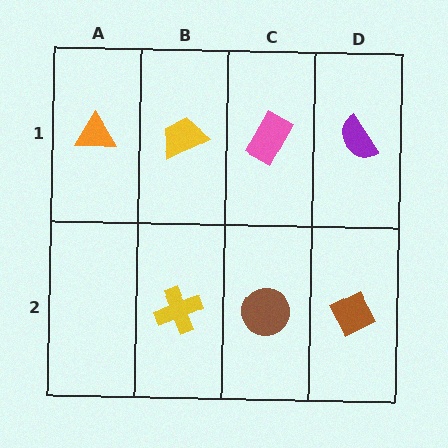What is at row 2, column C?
A brown circle.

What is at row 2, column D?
A brown diamond.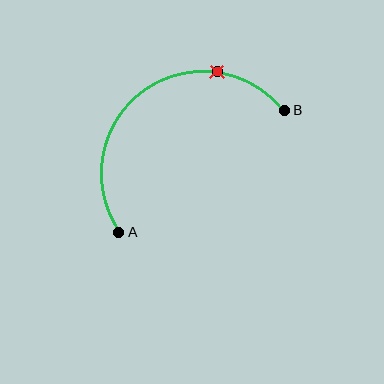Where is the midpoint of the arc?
The arc midpoint is the point on the curve farthest from the straight line joining A and B. It sits above and to the left of that line.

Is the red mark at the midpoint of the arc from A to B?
No. The red mark lies on the arc but is closer to endpoint B. The arc midpoint would be at the point on the curve equidistant along the arc from both A and B.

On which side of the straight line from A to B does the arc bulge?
The arc bulges above and to the left of the straight line connecting A and B.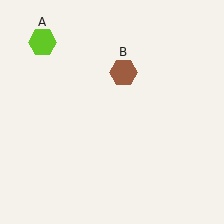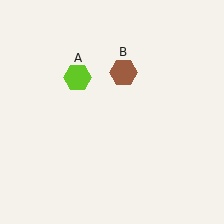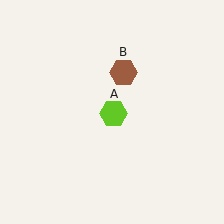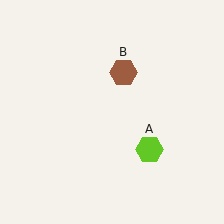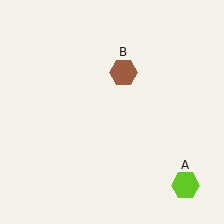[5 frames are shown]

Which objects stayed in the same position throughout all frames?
Brown hexagon (object B) remained stationary.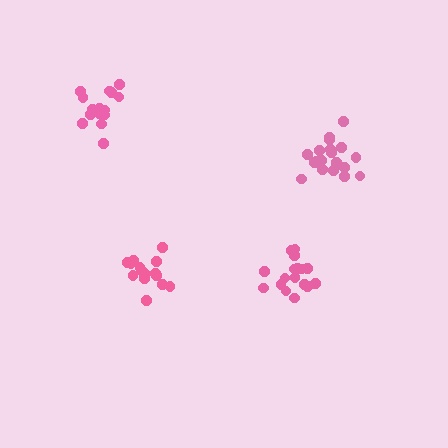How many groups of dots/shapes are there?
There are 4 groups.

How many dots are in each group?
Group 1: 17 dots, Group 2: 15 dots, Group 3: 19 dots, Group 4: 15 dots (66 total).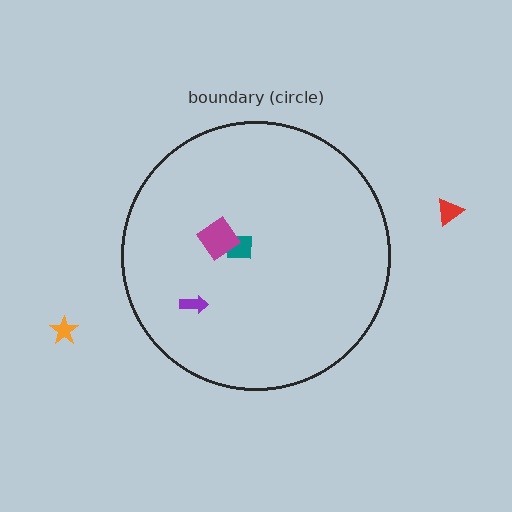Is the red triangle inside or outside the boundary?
Outside.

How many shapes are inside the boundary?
3 inside, 2 outside.